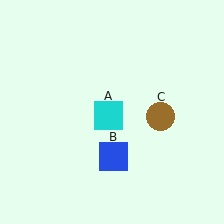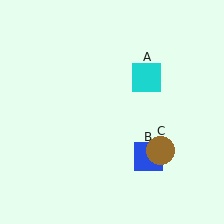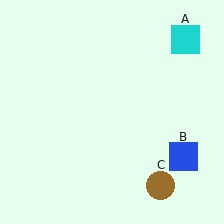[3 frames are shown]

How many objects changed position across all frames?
3 objects changed position: cyan square (object A), blue square (object B), brown circle (object C).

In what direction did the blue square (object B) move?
The blue square (object B) moved right.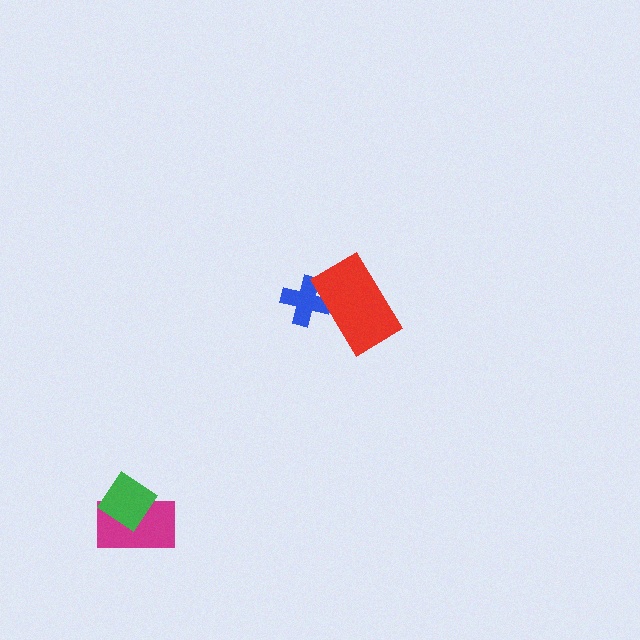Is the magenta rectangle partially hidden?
Yes, it is partially covered by another shape.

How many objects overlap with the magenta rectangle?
1 object overlaps with the magenta rectangle.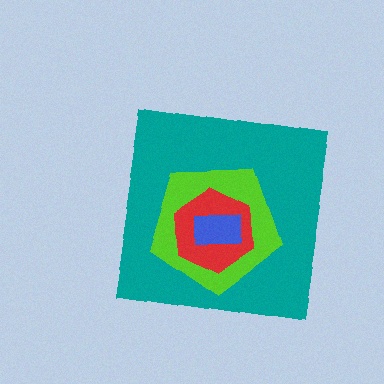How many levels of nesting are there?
4.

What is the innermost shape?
The blue rectangle.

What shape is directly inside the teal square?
The lime pentagon.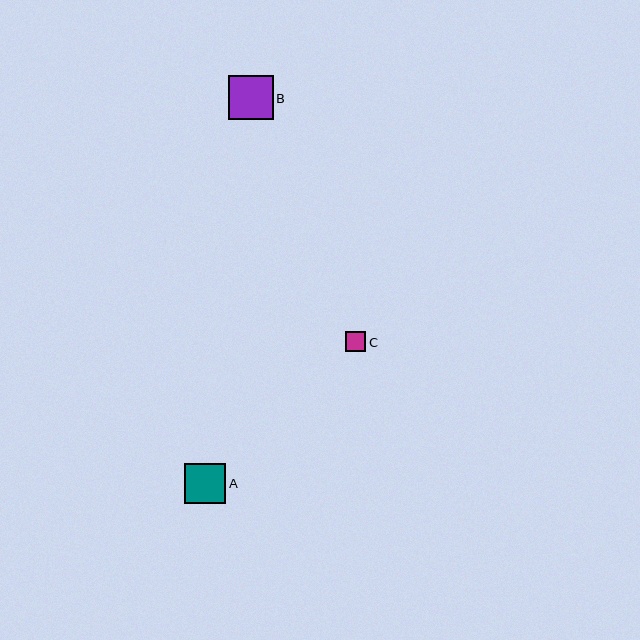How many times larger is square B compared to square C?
Square B is approximately 2.2 times the size of square C.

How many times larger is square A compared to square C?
Square A is approximately 2.0 times the size of square C.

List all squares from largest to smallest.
From largest to smallest: B, A, C.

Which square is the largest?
Square B is the largest with a size of approximately 44 pixels.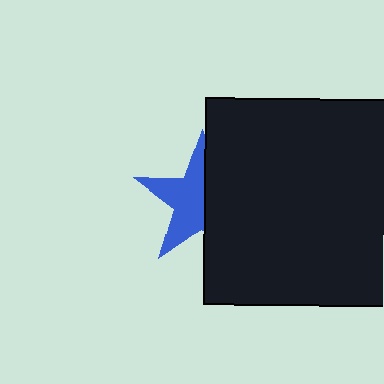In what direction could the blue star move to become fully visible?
The blue star could move left. That would shift it out from behind the black square entirely.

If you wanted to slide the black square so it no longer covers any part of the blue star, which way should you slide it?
Slide it right — that is the most direct way to separate the two shapes.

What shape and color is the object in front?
The object in front is a black square.